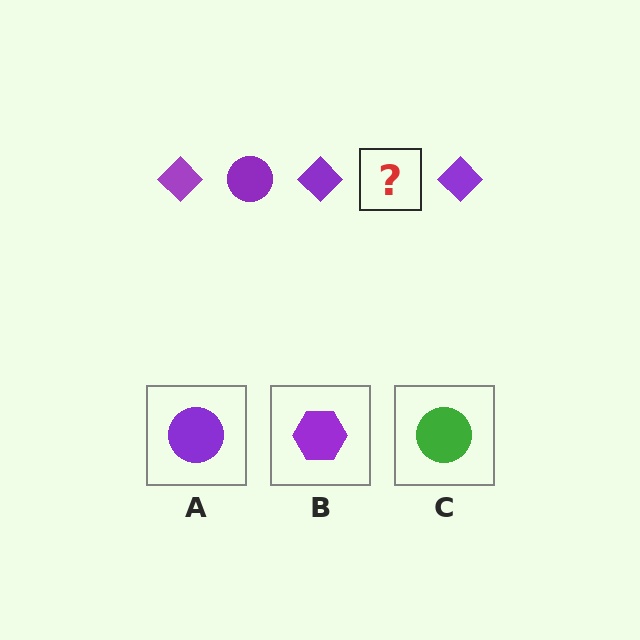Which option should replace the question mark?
Option A.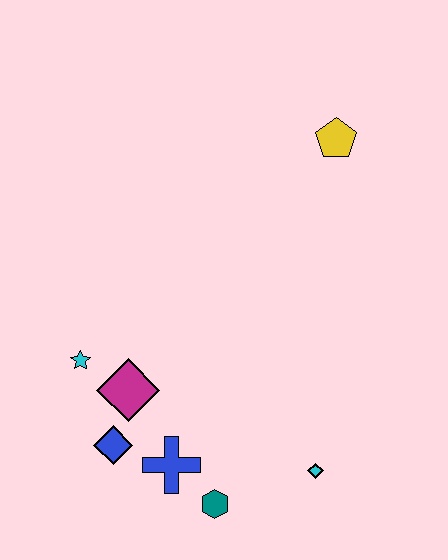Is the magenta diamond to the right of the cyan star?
Yes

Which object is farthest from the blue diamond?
The yellow pentagon is farthest from the blue diamond.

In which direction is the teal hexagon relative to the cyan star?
The teal hexagon is below the cyan star.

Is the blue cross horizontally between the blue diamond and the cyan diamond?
Yes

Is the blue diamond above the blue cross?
Yes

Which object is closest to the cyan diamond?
The teal hexagon is closest to the cyan diamond.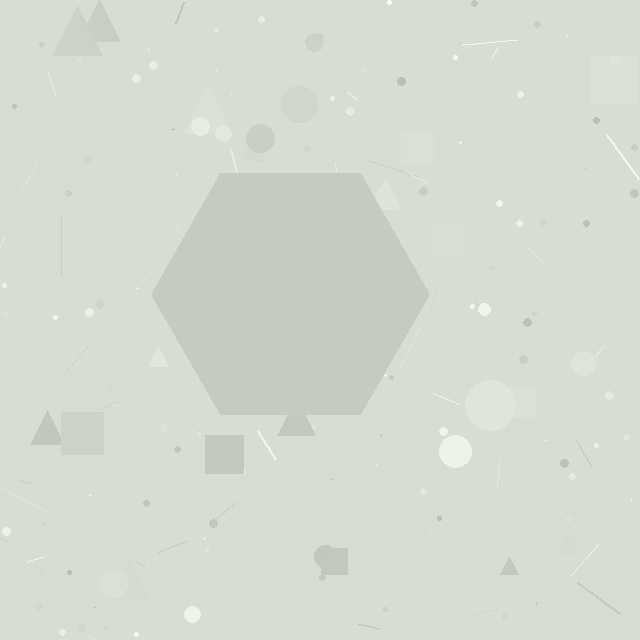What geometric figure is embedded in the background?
A hexagon is embedded in the background.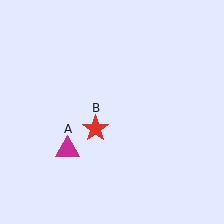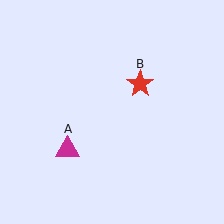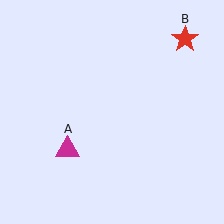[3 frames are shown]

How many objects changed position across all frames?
1 object changed position: red star (object B).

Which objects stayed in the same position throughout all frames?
Magenta triangle (object A) remained stationary.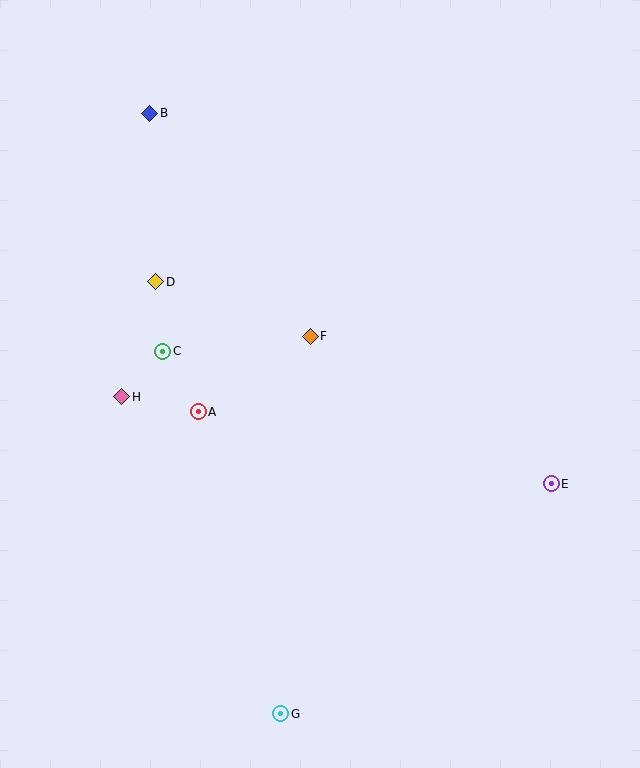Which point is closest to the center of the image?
Point F at (310, 336) is closest to the center.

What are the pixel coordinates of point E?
Point E is at (551, 484).